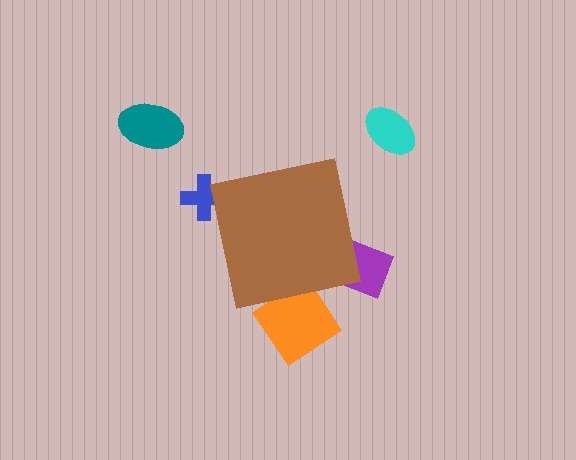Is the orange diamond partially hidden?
Yes, the orange diamond is partially hidden behind the brown square.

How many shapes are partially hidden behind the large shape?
3 shapes are partially hidden.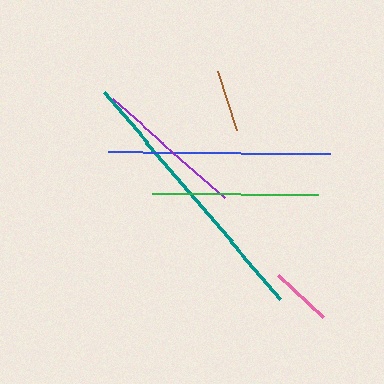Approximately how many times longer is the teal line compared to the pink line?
The teal line is approximately 4.4 times the length of the pink line.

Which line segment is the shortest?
The pink line is the shortest at approximately 61 pixels.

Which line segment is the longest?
The teal line is the longest at approximately 272 pixels.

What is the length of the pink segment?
The pink segment is approximately 61 pixels long.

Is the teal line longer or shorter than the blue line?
The teal line is longer than the blue line.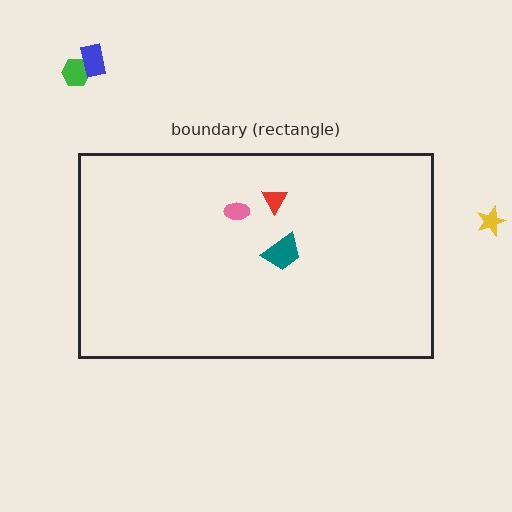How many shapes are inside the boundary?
3 inside, 3 outside.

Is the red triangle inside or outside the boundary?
Inside.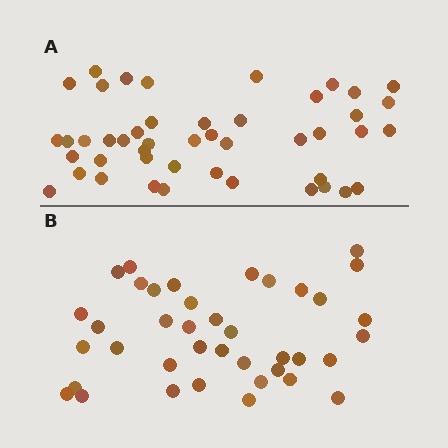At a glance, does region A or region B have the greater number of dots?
Region A (the top region) has more dots.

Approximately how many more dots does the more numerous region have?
Region A has roughly 8 or so more dots than region B.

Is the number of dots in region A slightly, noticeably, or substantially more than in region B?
Region A has only slightly more — the two regions are fairly close. The ratio is roughly 1.2 to 1.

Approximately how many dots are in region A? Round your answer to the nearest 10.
About 50 dots. (The exact count is 46, which rounds to 50.)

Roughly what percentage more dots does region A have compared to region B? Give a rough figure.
About 20% more.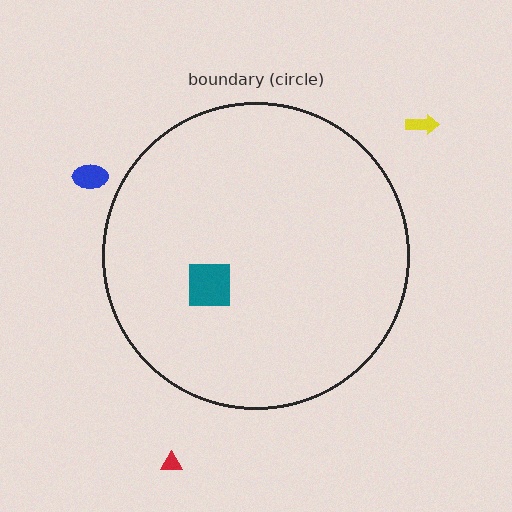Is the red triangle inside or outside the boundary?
Outside.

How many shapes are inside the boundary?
1 inside, 3 outside.